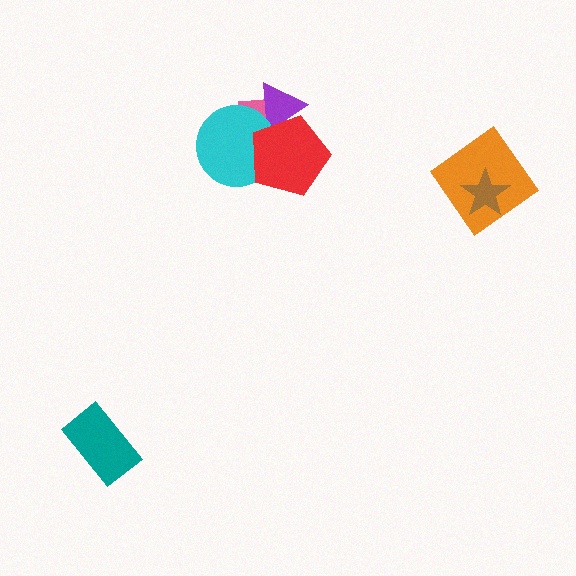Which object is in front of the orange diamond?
The brown star is in front of the orange diamond.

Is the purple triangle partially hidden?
Yes, it is partially covered by another shape.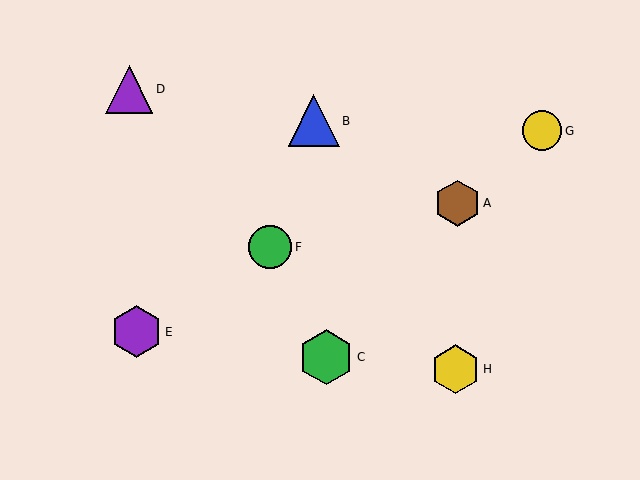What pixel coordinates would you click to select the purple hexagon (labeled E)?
Click at (137, 332) to select the purple hexagon E.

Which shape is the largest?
The green hexagon (labeled C) is the largest.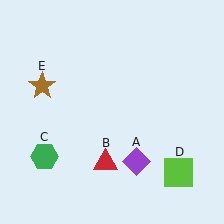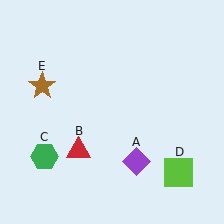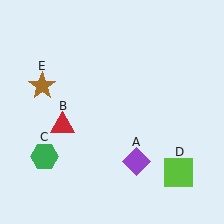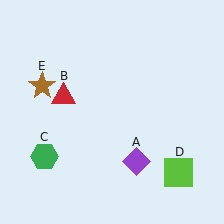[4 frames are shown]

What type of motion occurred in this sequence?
The red triangle (object B) rotated clockwise around the center of the scene.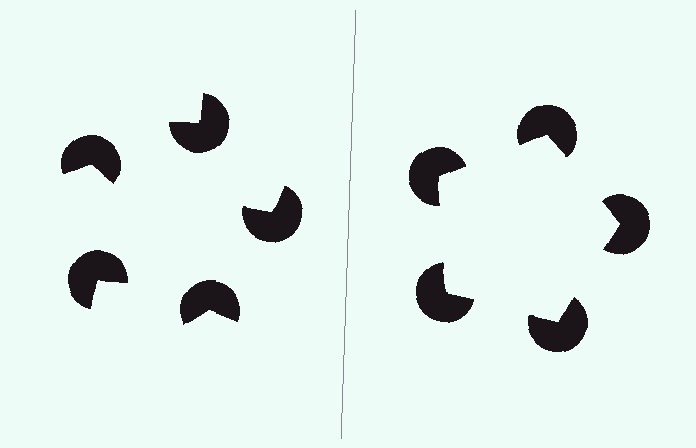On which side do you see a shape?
An illusory pentagon appears on the right side. On the left side the wedge cuts are rotated, so no coherent shape forms.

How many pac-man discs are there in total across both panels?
10 — 5 on each side.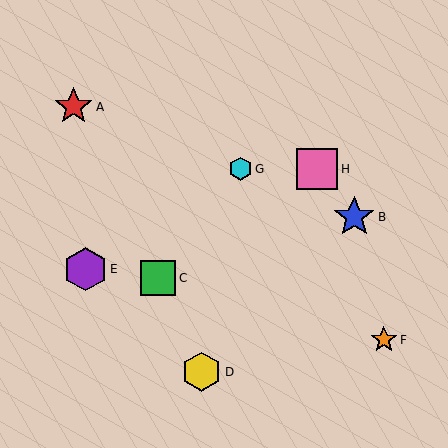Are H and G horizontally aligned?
Yes, both are at y≈169.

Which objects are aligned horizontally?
Objects G, H are aligned horizontally.